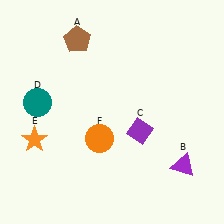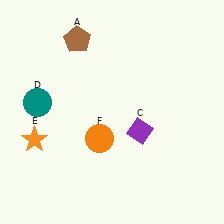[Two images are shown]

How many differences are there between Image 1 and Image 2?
There is 1 difference between the two images.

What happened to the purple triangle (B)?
The purple triangle (B) was removed in Image 2. It was in the bottom-right area of Image 1.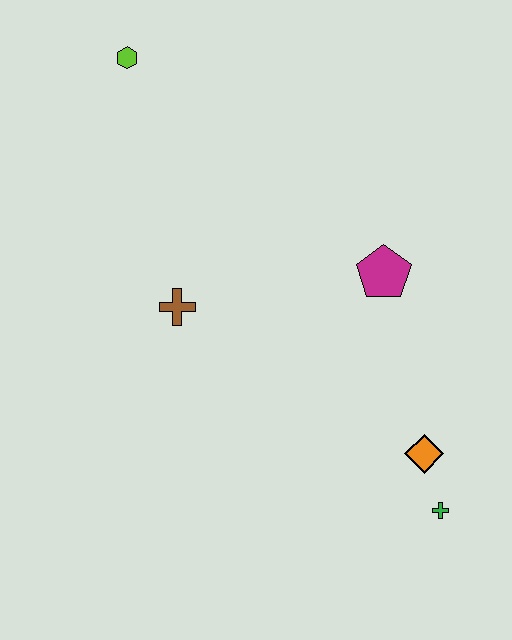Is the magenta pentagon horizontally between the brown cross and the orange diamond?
Yes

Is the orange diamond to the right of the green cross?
No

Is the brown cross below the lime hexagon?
Yes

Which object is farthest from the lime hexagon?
The green cross is farthest from the lime hexagon.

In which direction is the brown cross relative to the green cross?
The brown cross is to the left of the green cross.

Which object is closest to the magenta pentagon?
The orange diamond is closest to the magenta pentagon.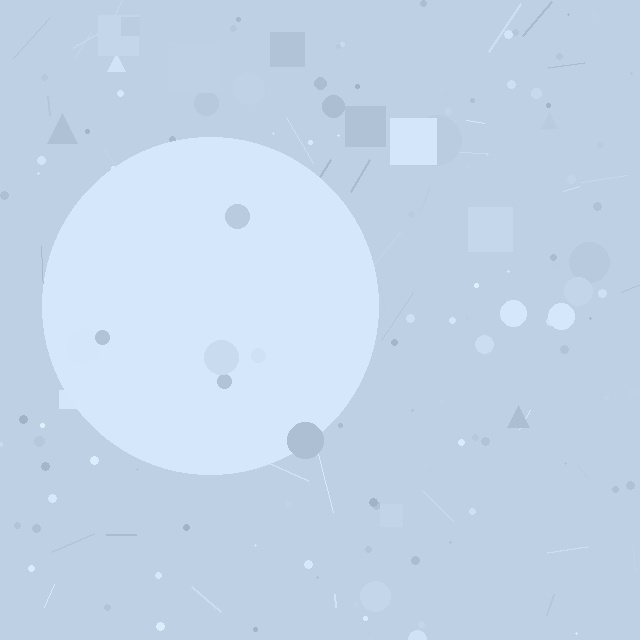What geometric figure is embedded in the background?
A circle is embedded in the background.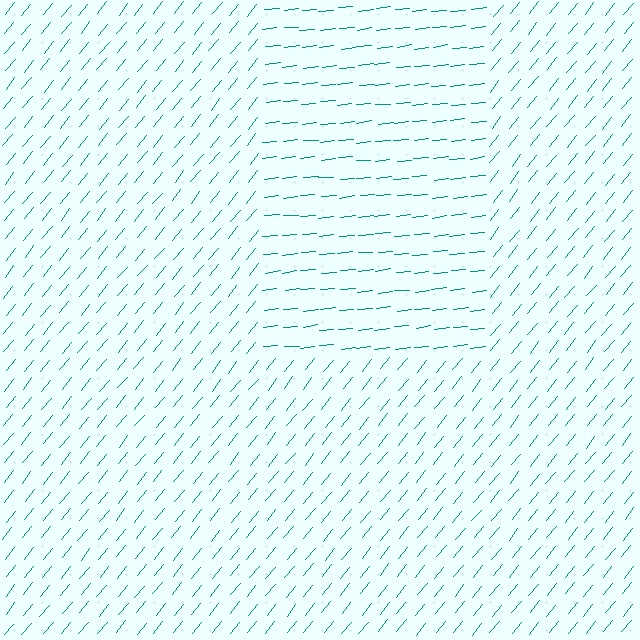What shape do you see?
I see a rectangle.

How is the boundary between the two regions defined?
The boundary is defined purely by a change in line orientation (approximately 45 degrees difference). All lines are the same color and thickness.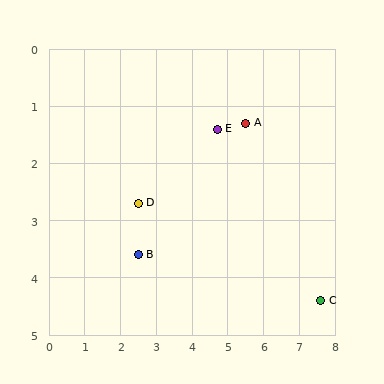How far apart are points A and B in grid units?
Points A and B are about 3.8 grid units apart.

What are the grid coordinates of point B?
Point B is at approximately (2.5, 3.6).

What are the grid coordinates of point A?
Point A is at approximately (5.5, 1.3).